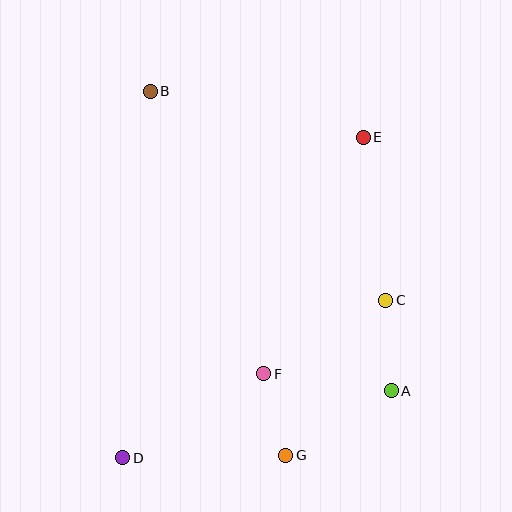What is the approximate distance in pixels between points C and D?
The distance between C and D is approximately 306 pixels.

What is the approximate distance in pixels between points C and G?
The distance between C and G is approximately 184 pixels.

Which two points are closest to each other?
Points F and G are closest to each other.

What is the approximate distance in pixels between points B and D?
The distance between B and D is approximately 367 pixels.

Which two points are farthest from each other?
Points D and E are farthest from each other.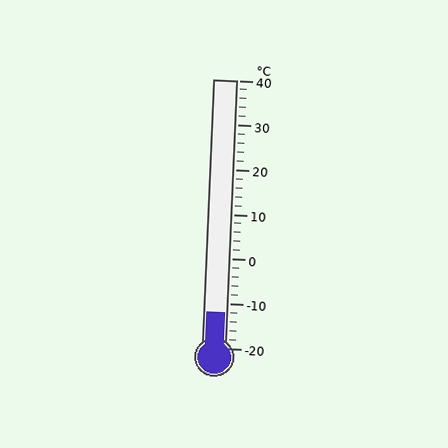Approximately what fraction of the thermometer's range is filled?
The thermometer is filled to approximately 15% of its range.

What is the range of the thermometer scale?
The thermometer scale ranges from -20°C to 40°C.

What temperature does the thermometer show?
The thermometer shows approximately -12°C.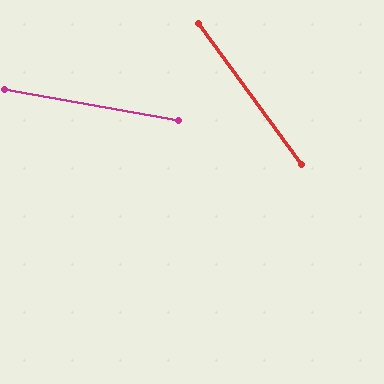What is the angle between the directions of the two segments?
Approximately 44 degrees.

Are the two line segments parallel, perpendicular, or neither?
Neither parallel nor perpendicular — they differ by about 44°.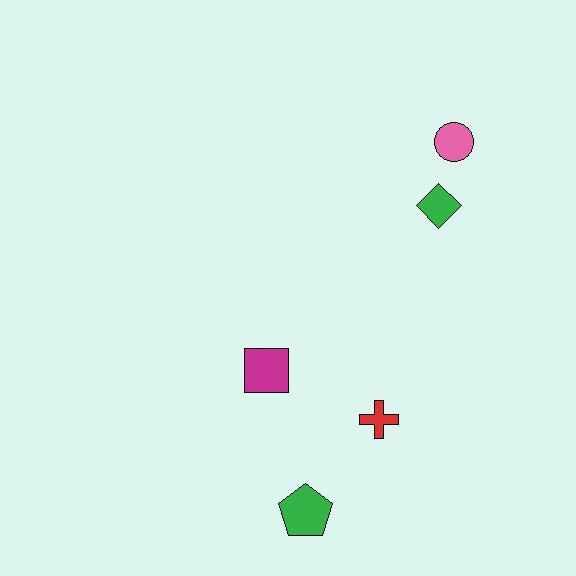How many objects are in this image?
There are 5 objects.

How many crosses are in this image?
There is 1 cross.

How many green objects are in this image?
There are 2 green objects.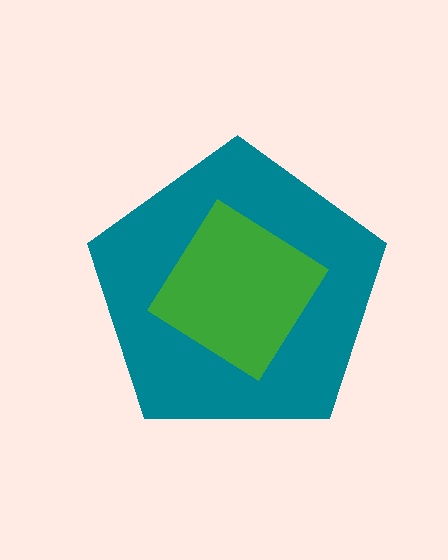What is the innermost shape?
The green diamond.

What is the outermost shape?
The teal pentagon.